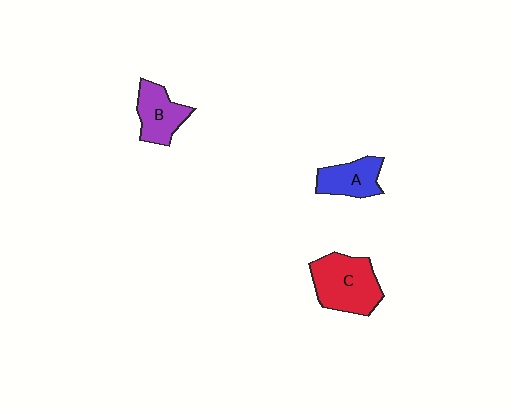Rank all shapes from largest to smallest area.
From largest to smallest: C (red), B (purple), A (blue).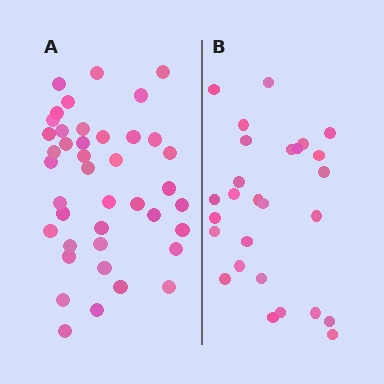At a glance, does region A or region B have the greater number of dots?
Region A (the left region) has more dots.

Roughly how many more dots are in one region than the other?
Region A has approximately 15 more dots than region B.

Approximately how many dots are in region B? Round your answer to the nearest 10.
About 30 dots. (The exact count is 27, which rounds to 30.)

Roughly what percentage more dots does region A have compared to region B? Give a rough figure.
About 50% more.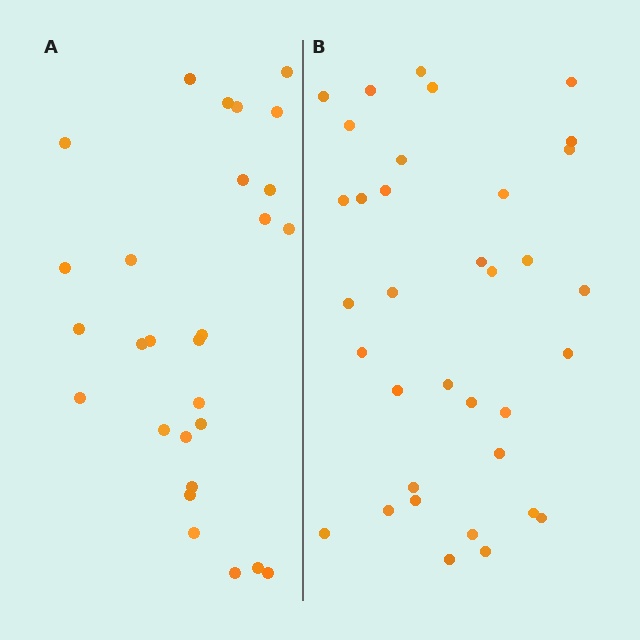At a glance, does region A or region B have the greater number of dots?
Region B (the right region) has more dots.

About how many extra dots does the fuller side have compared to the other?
Region B has roughly 8 or so more dots than region A.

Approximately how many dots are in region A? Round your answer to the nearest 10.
About 30 dots. (The exact count is 28, which rounds to 30.)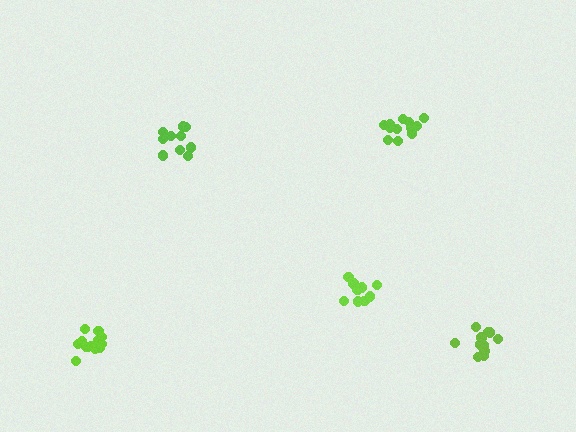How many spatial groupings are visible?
There are 5 spatial groupings.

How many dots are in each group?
Group 1: 12 dots, Group 2: 10 dots, Group 3: 12 dots, Group 4: 13 dots, Group 5: 10 dots (57 total).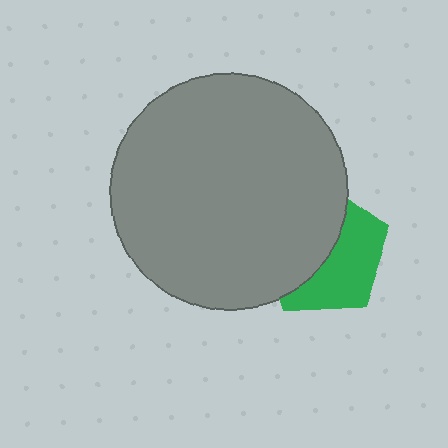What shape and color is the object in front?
The object in front is a gray circle.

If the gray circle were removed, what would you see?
You would see the complete green pentagon.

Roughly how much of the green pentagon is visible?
About half of it is visible (roughly 47%).